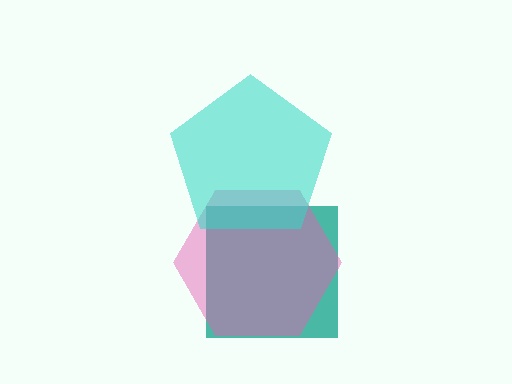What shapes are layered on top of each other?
The layered shapes are: a teal square, a pink hexagon, a cyan pentagon.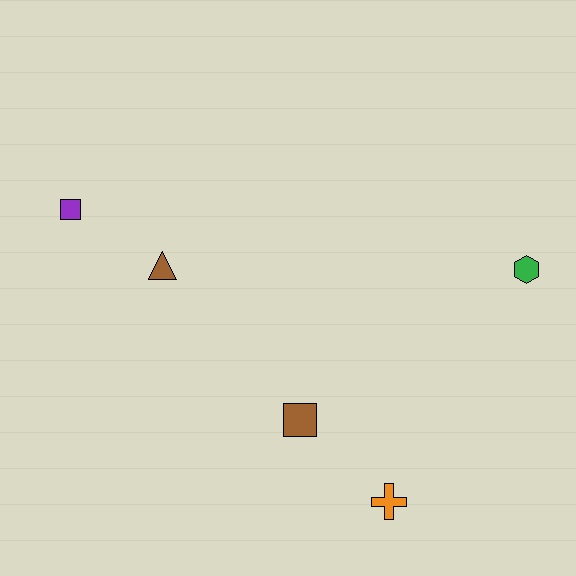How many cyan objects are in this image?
There are no cyan objects.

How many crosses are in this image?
There is 1 cross.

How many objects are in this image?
There are 5 objects.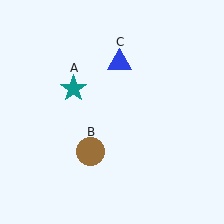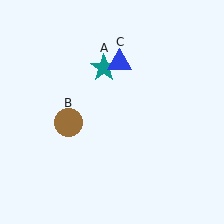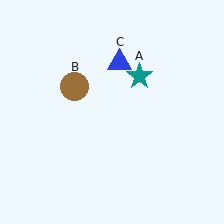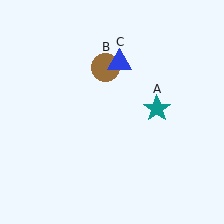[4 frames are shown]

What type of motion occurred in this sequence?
The teal star (object A), brown circle (object B) rotated clockwise around the center of the scene.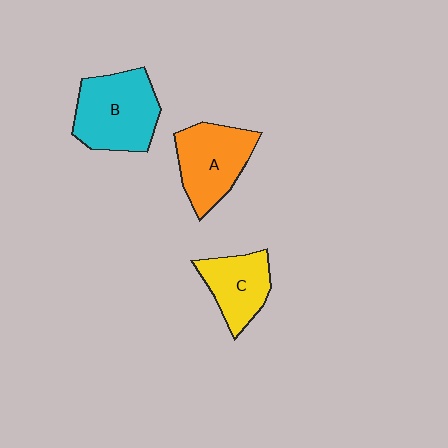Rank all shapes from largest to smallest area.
From largest to smallest: B (cyan), A (orange), C (yellow).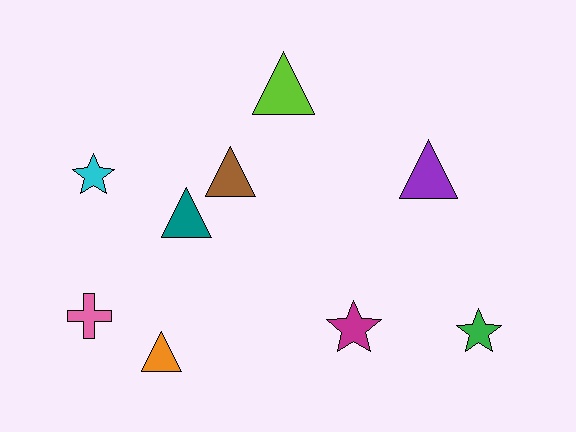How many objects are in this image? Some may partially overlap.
There are 9 objects.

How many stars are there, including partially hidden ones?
There are 3 stars.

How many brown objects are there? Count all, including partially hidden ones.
There is 1 brown object.